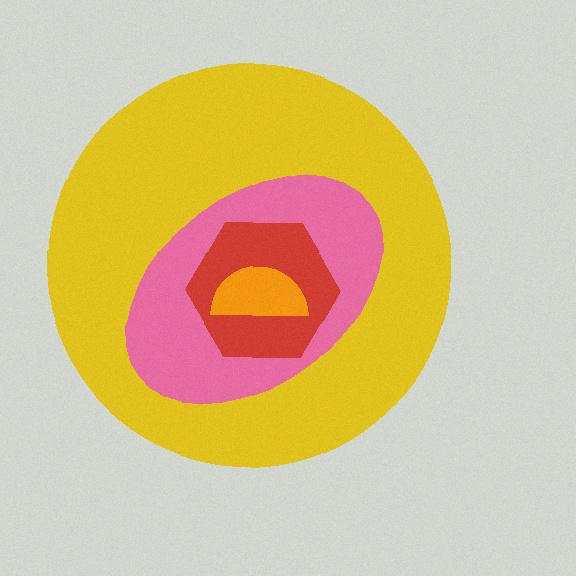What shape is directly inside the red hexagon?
The orange semicircle.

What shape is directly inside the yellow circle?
The pink ellipse.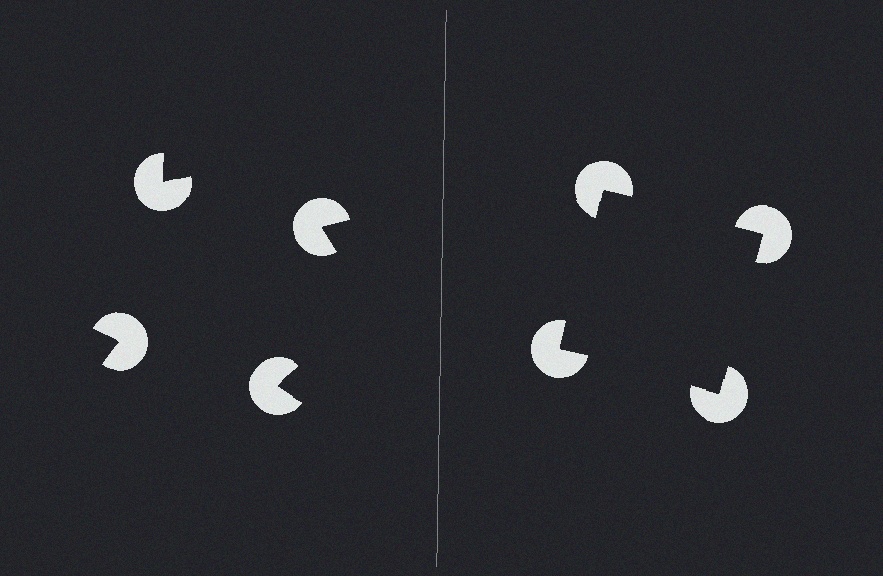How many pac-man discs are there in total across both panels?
8 — 4 on each side.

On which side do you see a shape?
An illusory square appears on the right side. On the left side the wedge cuts are rotated, so no coherent shape forms.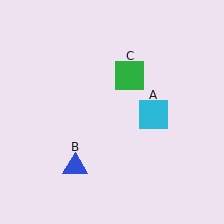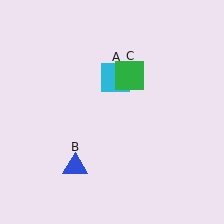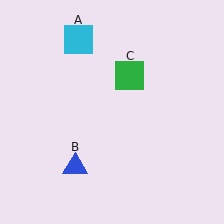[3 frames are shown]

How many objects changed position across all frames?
1 object changed position: cyan square (object A).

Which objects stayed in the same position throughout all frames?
Blue triangle (object B) and green square (object C) remained stationary.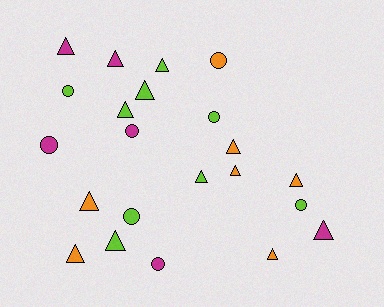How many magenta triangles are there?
There are 3 magenta triangles.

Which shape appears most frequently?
Triangle, with 14 objects.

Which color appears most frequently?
Lime, with 9 objects.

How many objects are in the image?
There are 22 objects.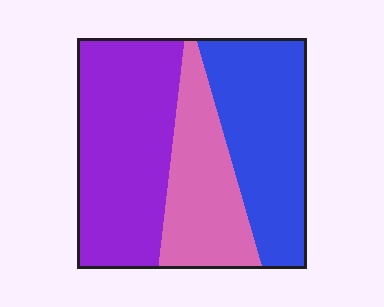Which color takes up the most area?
Purple, at roughly 40%.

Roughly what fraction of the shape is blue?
Blue takes up between a quarter and a half of the shape.